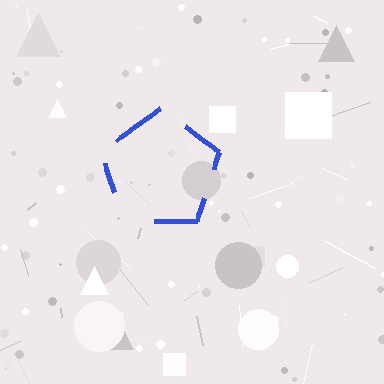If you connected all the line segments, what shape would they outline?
They would outline a pentagon.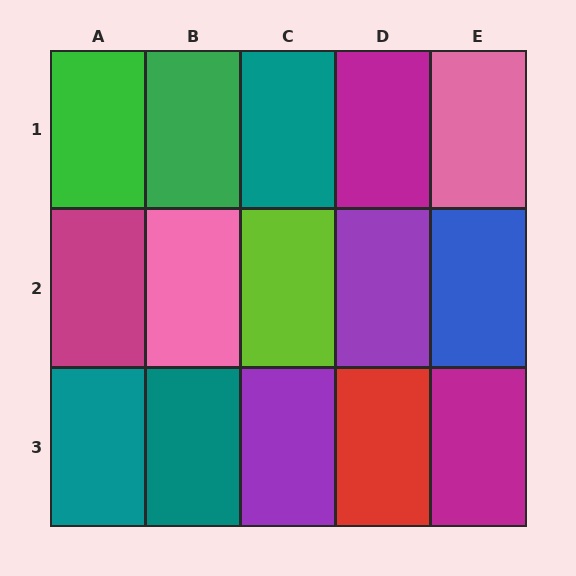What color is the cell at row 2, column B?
Pink.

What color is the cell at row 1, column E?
Pink.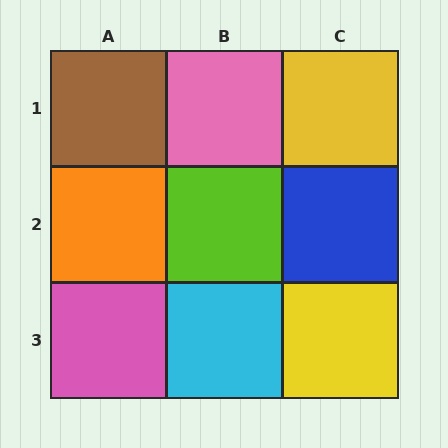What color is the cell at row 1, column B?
Pink.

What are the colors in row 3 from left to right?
Pink, cyan, yellow.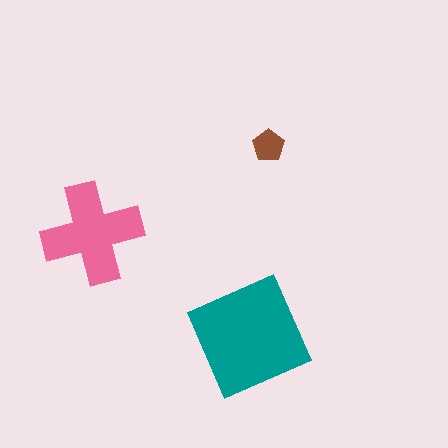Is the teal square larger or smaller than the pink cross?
Larger.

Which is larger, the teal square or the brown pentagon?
The teal square.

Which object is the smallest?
The brown pentagon.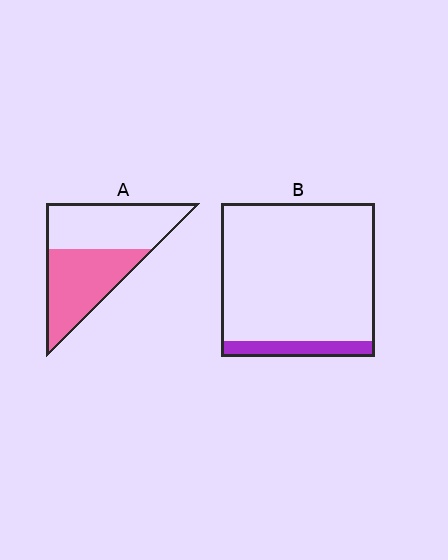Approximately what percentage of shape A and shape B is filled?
A is approximately 50% and B is approximately 10%.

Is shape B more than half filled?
No.